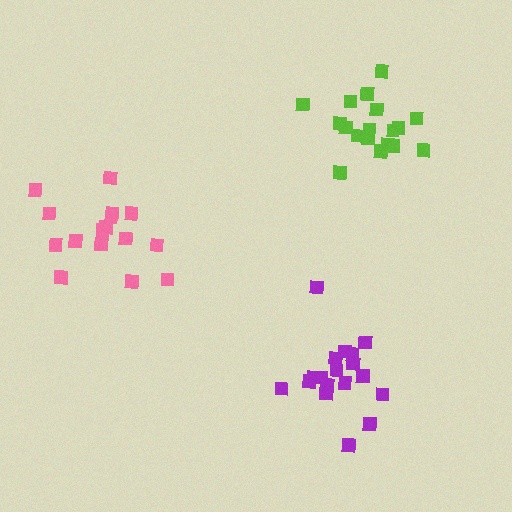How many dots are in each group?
Group 1: 18 dots, Group 2: 18 dots, Group 3: 16 dots (52 total).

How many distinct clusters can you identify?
There are 3 distinct clusters.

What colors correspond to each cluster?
The clusters are colored: lime, purple, pink.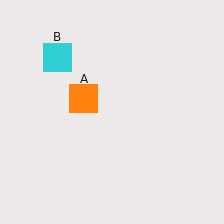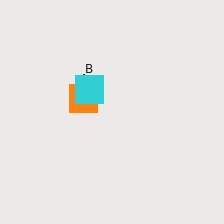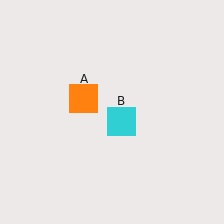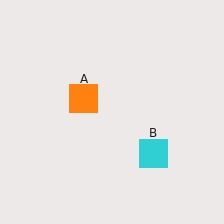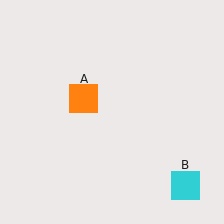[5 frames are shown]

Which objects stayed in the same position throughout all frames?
Orange square (object A) remained stationary.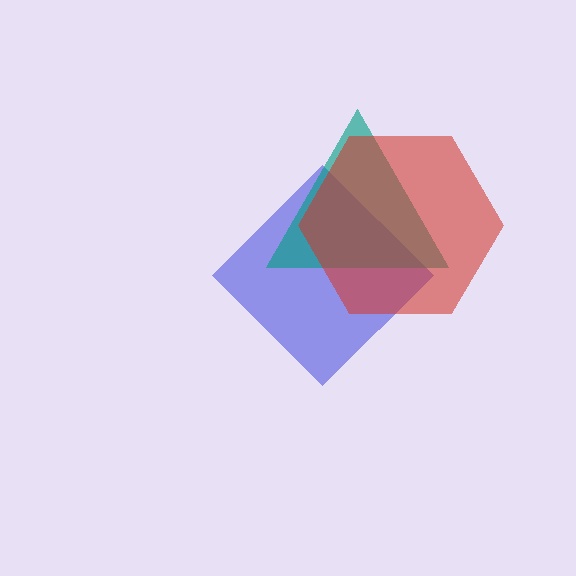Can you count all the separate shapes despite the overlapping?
Yes, there are 3 separate shapes.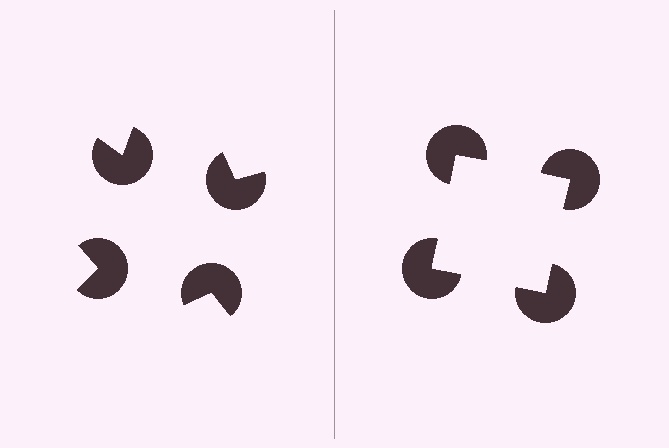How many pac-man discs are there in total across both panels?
8 — 4 on each side.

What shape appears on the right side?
An illusory square.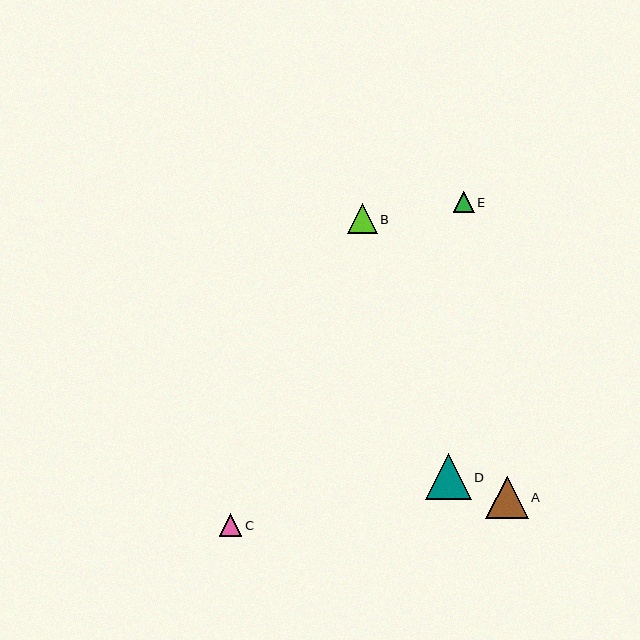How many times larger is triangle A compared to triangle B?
Triangle A is approximately 1.4 times the size of triangle B.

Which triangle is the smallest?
Triangle E is the smallest with a size of approximately 21 pixels.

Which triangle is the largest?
Triangle D is the largest with a size of approximately 46 pixels.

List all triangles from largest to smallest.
From largest to smallest: D, A, B, C, E.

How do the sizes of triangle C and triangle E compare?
Triangle C and triangle E are approximately the same size.